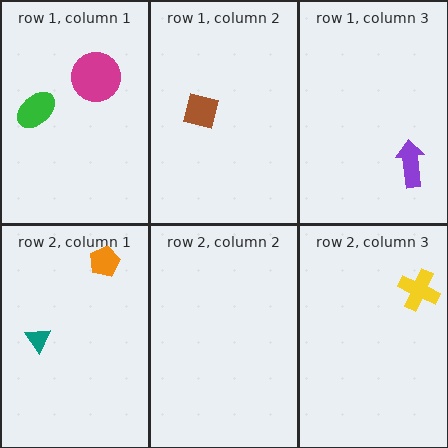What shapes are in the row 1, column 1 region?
The green ellipse, the magenta circle.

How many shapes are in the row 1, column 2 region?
1.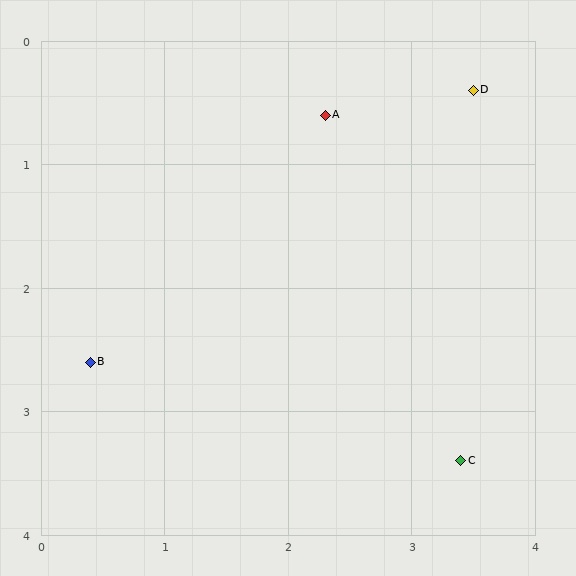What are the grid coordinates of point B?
Point B is at approximately (0.4, 2.6).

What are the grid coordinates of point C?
Point C is at approximately (3.4, 3.4).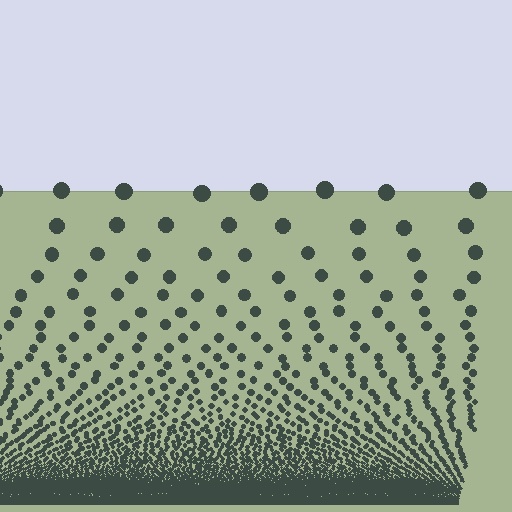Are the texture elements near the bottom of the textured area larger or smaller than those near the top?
Smaller. The gradient is inverted — elements near the bottom are smaller and denser.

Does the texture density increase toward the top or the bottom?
Density increases toward the bottom.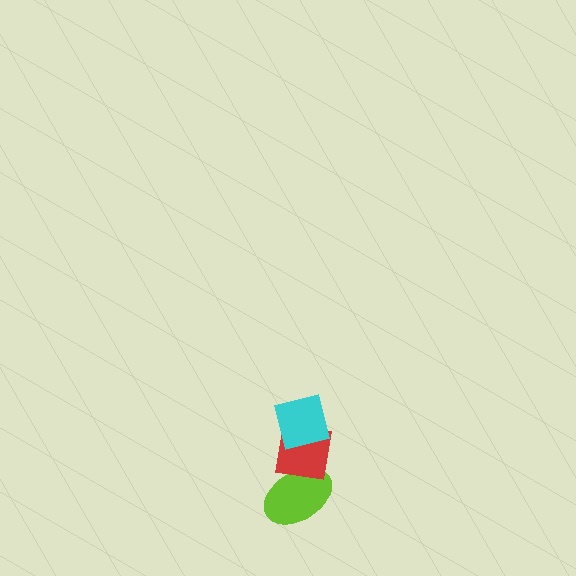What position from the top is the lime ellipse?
The lime ellipse is 3rd from the top.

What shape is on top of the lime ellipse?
The red square is on top of the lime ellipse.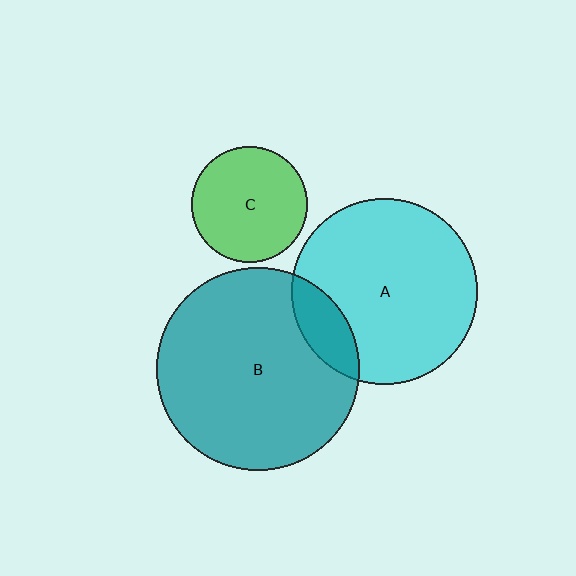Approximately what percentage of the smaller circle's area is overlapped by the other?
Approximately 15%.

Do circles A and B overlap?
Yes.